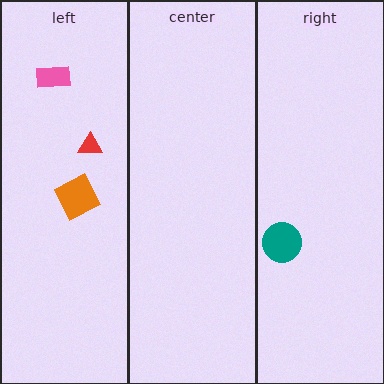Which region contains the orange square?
The left region.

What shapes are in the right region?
The teal circle.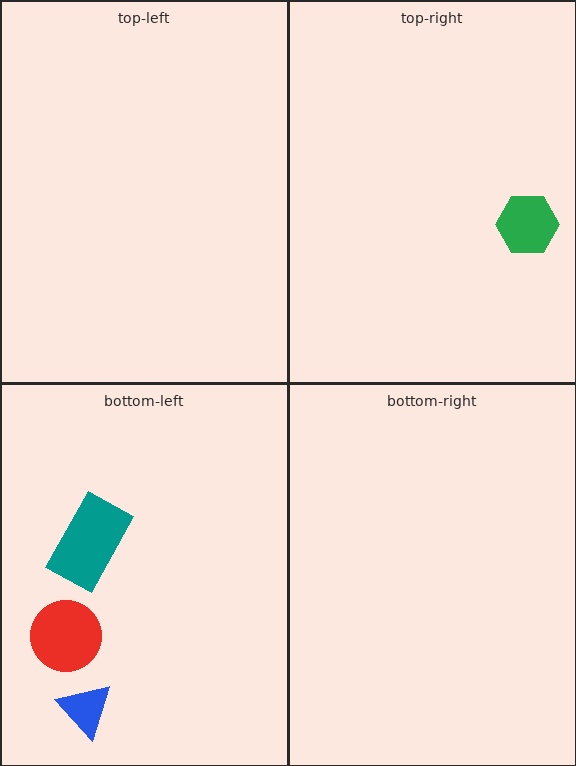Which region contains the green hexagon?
The top-right region.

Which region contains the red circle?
The bottom-left region.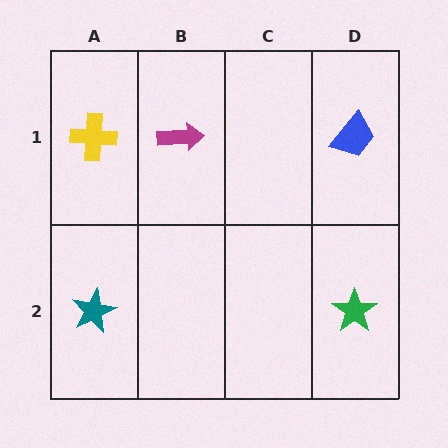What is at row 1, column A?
A yellow cross.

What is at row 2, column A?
A teal star.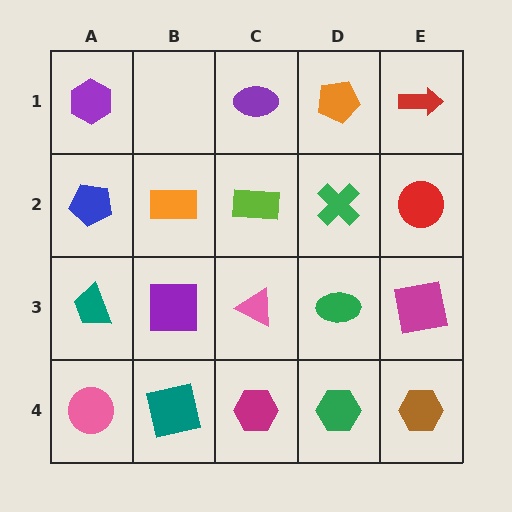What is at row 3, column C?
A pink triangle.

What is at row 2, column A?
A blue pentagon.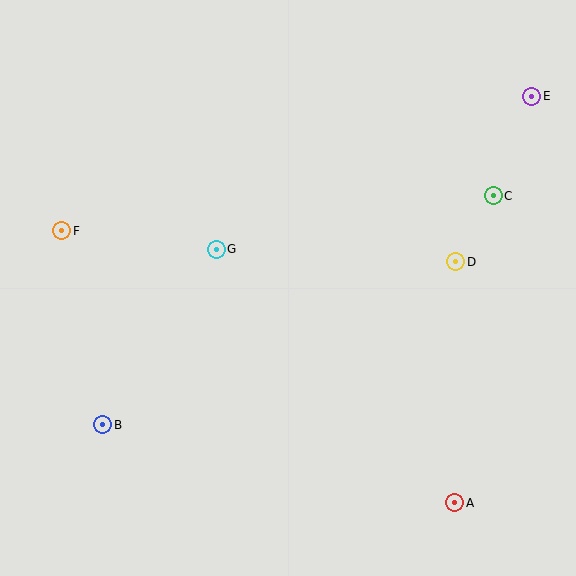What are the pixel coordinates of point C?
Point C is at (493, 196).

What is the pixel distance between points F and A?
The distance between F and A is 478 pixels.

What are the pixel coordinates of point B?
Point B is at (103, 425).